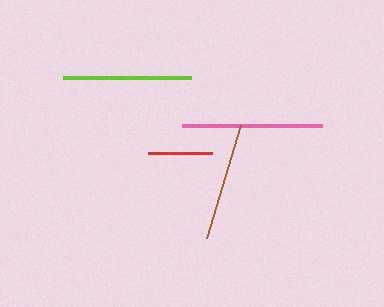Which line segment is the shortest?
The red line is the shortest at approximately 65 pixels.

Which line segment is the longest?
The pink line is the longest at approximately 140 pixels.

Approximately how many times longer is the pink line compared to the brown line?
The pink line is approximately 1.2 times the length of the brown line.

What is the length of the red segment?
The red segment is approximately 65 pixels long.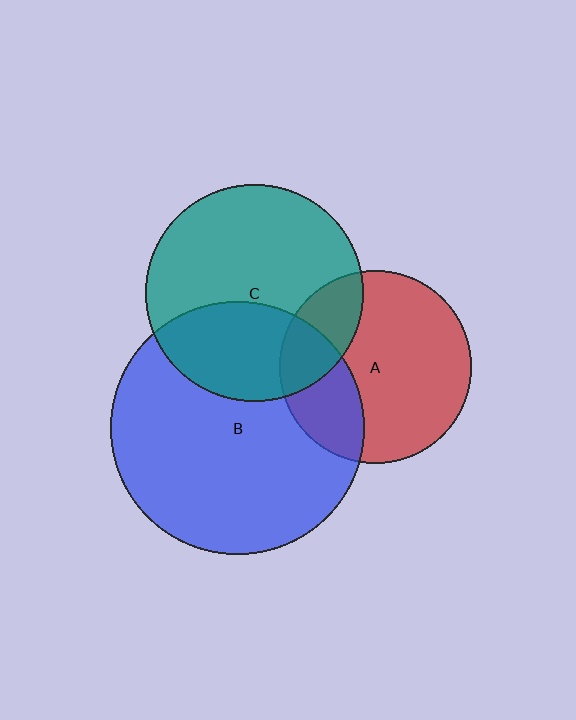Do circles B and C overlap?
Yes.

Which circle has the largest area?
Circle B (blue).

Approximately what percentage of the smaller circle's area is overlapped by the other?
Approximately 35%.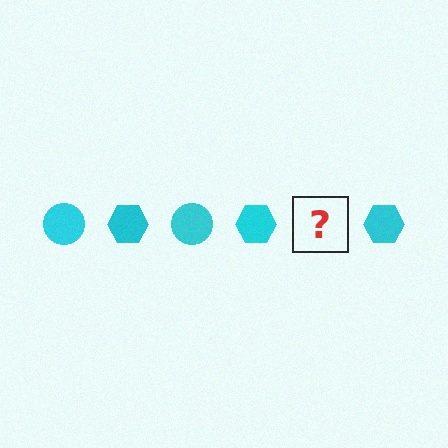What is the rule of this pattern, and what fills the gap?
The rule is that the pattern cycles through circle, hexagon shapes in cyan. The gap should be filled with a cyan circle.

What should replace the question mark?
The question mark should be replaced with a cyan circle.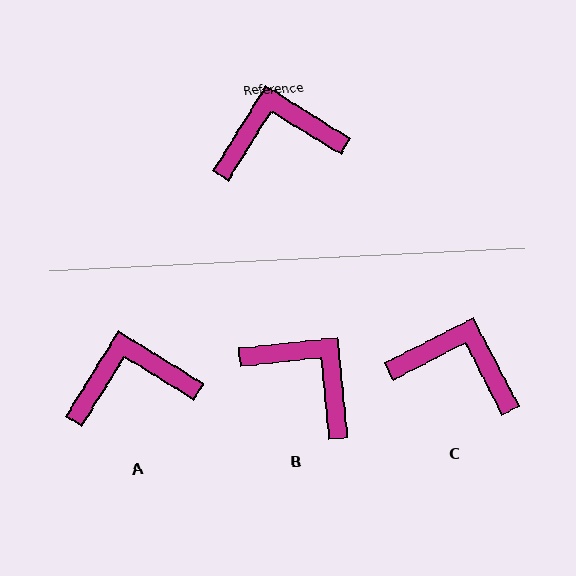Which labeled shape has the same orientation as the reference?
A.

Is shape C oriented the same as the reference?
No, it is off by about 31 degrees.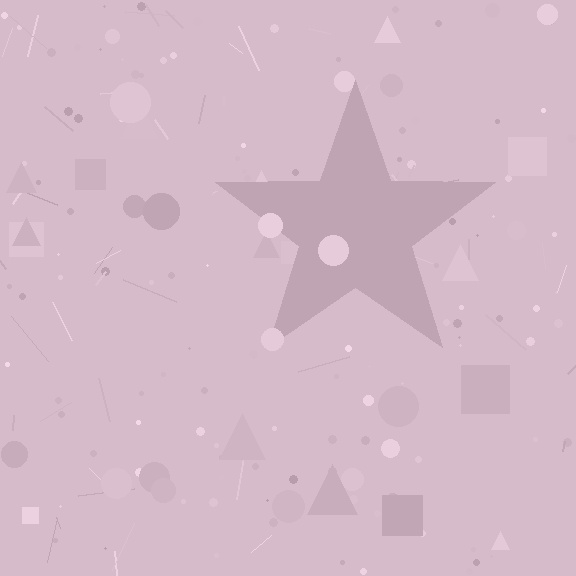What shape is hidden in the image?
A star is hidden in the image.